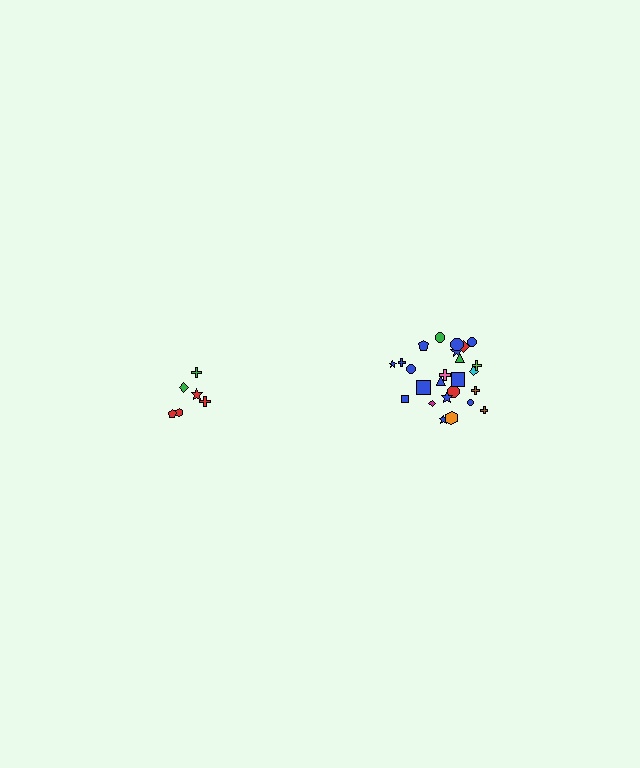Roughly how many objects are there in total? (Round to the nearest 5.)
Roughly 30 objects in total.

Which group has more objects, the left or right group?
The right group.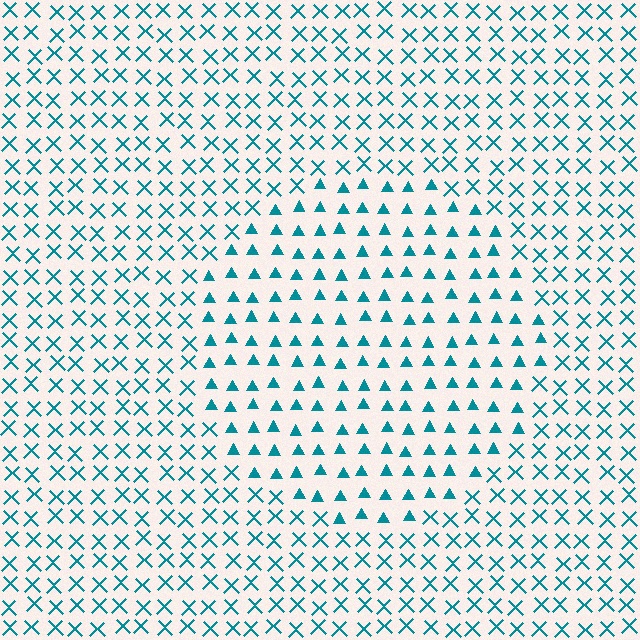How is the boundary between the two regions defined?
The boundary is defined by a change in element shape: triangles inside vs. X marks outside. All elements share the same color and spacing.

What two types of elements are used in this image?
The image uses triangles inside the circle region and X marks outside it.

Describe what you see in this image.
The image is filled with small teal elements arranged in a uniform grid. A circle-shaped region contains triangles, while the surrounding area contains X marks. The boundary is defined purely by the change in element shape.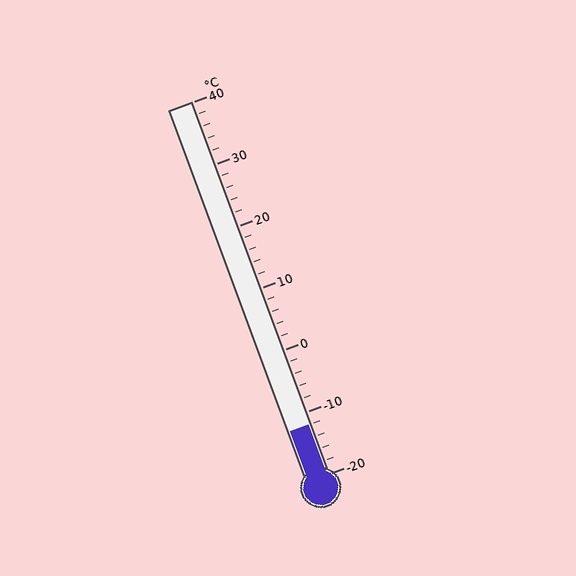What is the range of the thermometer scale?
The thermometer scale ranges from -20°C to 40°C.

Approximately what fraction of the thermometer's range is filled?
The thermometer is filled to approximately 15% of its range.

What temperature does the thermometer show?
The thermometer shows approximately -12°C.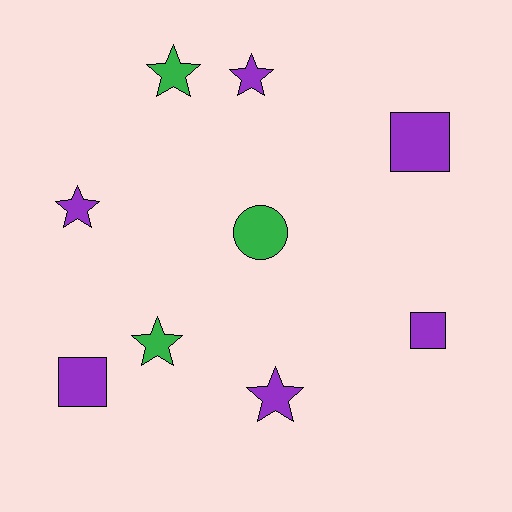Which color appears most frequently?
Purple, with 6 objects.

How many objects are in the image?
There are 9 objects.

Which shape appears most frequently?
Star, with 5 objects.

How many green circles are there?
There is 1 green circle.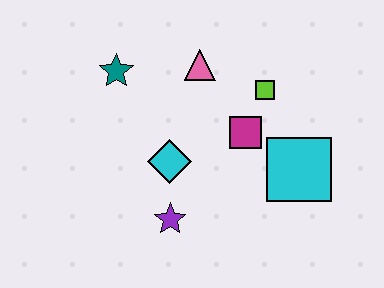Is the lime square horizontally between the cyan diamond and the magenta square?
No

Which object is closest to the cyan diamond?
The purple star is closest to the cyan diamond.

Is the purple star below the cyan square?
Yes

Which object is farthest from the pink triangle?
The purple star is farthest from the pink triangle.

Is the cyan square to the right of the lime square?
Yes